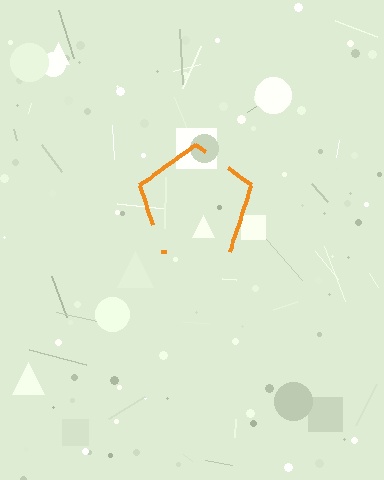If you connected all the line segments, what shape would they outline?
They would outline a pentagon.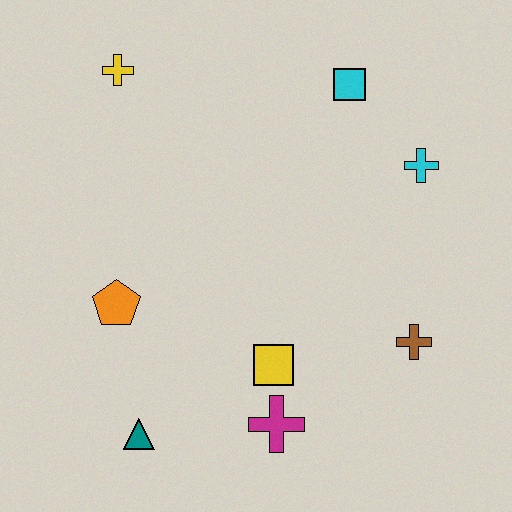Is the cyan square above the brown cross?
Yes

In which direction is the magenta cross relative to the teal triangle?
The magenta cross is to the right of the teal triangle.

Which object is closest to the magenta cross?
The yellow square is closest to the magenta cross.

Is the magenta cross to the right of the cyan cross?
No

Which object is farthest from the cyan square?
The teal triangle is farthest from the cyan square.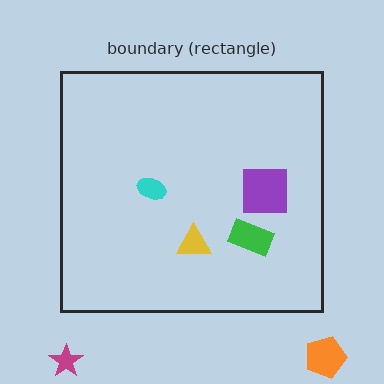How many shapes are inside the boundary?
4 inside, 2 outside.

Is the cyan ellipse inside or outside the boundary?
Inside.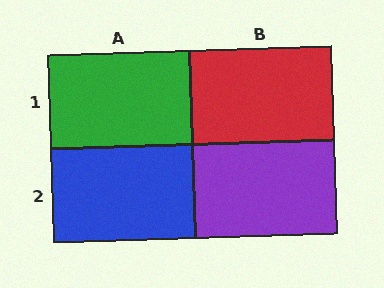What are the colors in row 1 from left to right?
Green, red.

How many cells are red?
1 cell is red.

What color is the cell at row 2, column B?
Purple.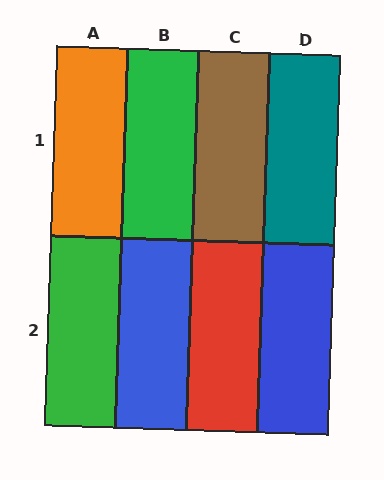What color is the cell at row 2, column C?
Red.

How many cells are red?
1 cell is red.